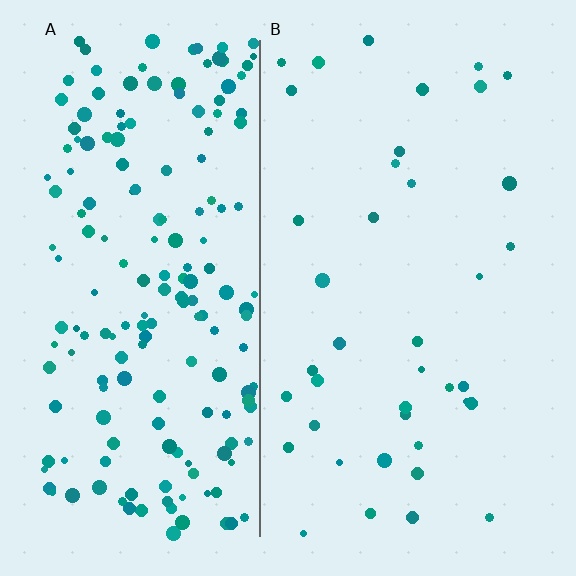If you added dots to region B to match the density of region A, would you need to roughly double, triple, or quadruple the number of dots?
Approximately quadruple.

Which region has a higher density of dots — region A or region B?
A (the left).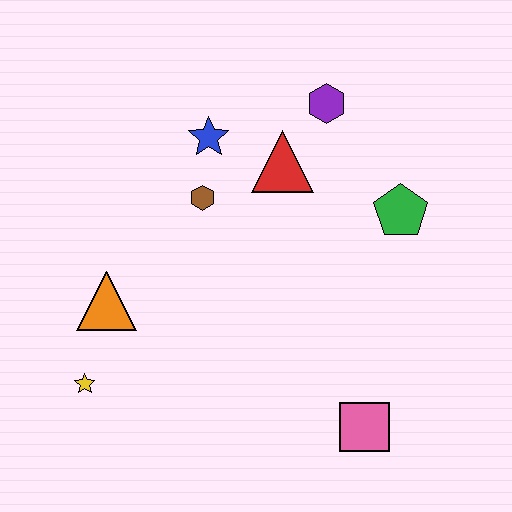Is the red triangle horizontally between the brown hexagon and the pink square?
Yes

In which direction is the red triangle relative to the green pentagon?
The red triangle is to the left of the green pentagon.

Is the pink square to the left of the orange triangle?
No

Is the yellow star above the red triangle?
No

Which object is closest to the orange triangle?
The yellow star is closest to the orange triangle.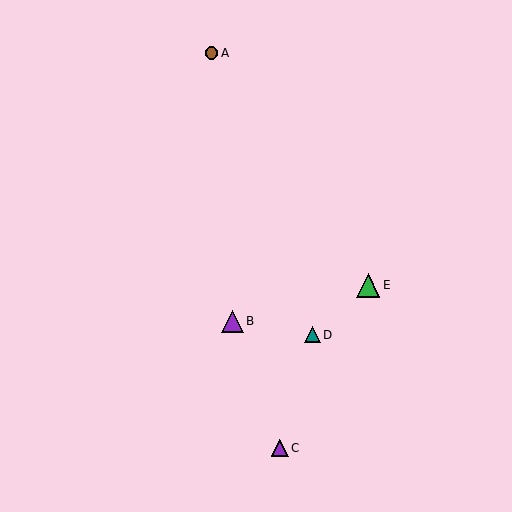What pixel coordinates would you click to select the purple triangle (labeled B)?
Click at (233, 321) to select the purple triangle B.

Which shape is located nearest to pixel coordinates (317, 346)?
The teal triangle (labeled D) at (312, 335) is nearest to that location.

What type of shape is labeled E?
Shape E is a green triangle.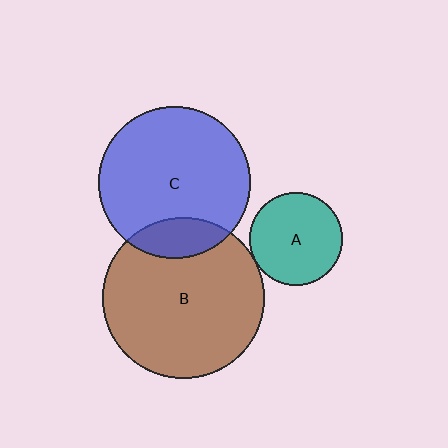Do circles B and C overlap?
Yes.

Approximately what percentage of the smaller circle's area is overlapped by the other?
Approximately 15%.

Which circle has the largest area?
Circle B (brown).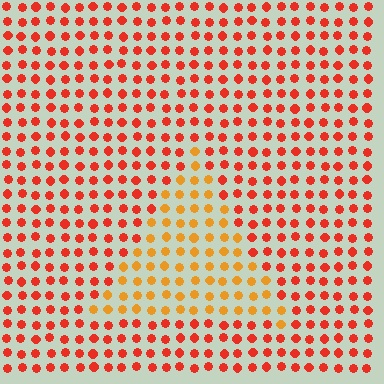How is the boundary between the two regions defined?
The boundary is defined purely by a slight shift in hue (about 32 degrees). Spacing, size, and orientation are identical on both sides.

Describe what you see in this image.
The image is filled with small red elements in a uniform arrangement. A triangle-shaped region is visible where the elements are tinted to a slightly different hue, forming a subtle color boundary.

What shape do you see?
I see a triangle.